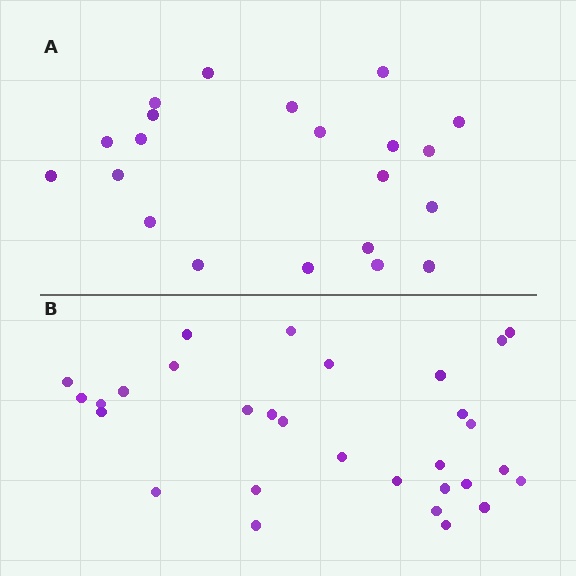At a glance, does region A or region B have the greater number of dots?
Region B (the bottom region) has more dots.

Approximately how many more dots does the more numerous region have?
Region B has roughly 8 or so more dots than region A.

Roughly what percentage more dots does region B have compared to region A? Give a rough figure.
About 45% more.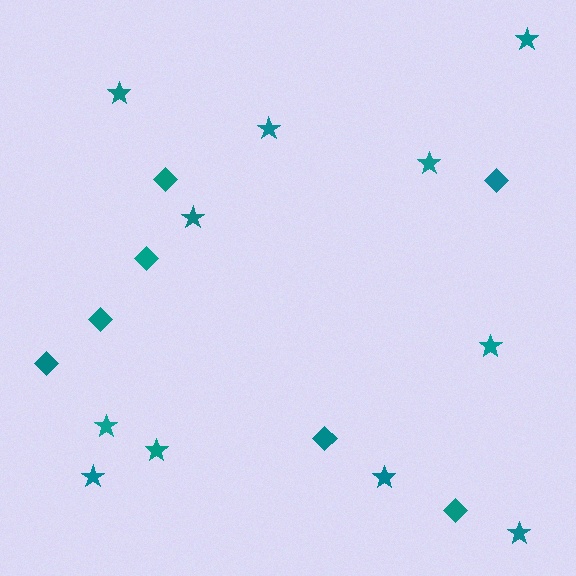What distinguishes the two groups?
There are 2 groups: one group of diamonds (7) and one group of stars (11).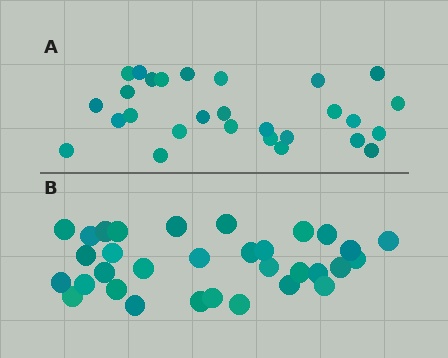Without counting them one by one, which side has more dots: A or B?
Region B (the bottom region) has more dots.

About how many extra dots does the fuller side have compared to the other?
Region B has about 4 more dots than region A.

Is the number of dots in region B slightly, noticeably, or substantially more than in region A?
Region B has only slightly more — the two regions are fairly close. The ratio is roughly 1.1 to 1.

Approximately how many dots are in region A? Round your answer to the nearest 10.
About 30 dots. (The exact count is 28, which rounds to 30.)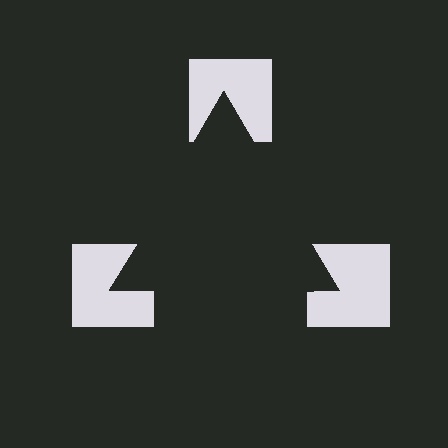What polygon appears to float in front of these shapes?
An illusory triangle — its edges are inferred from the aligned wedge cuts in the notched squares, not physically drawn.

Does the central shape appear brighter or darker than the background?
It typically appears slightly darker than the background, even though no actual brightness change is drawn.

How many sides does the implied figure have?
3 sides.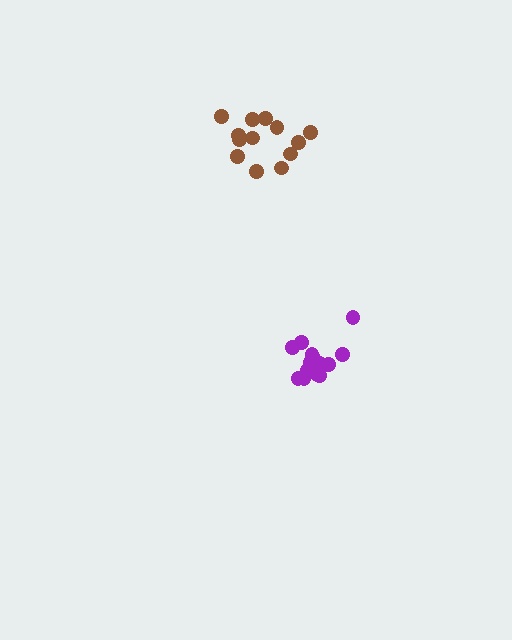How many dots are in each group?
Group 1: 14 dots, Group 2: 14 dots (28 total).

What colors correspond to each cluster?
The clusters are colored: brown, purple.